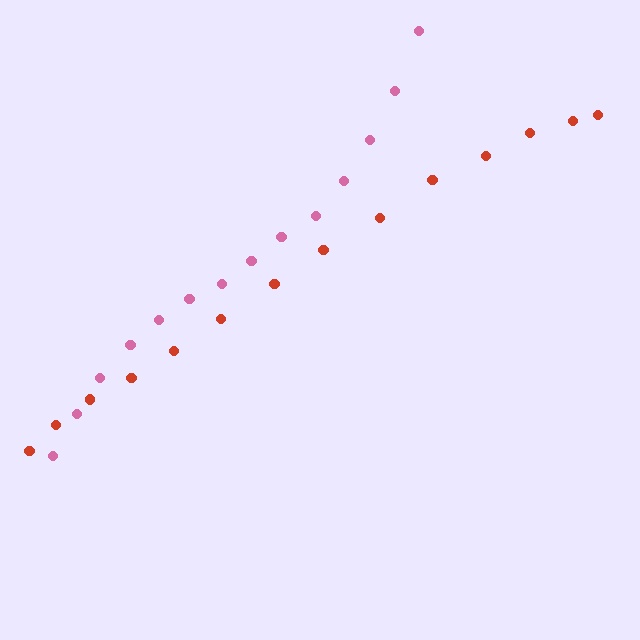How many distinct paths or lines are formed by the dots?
There are 2 distinct paths.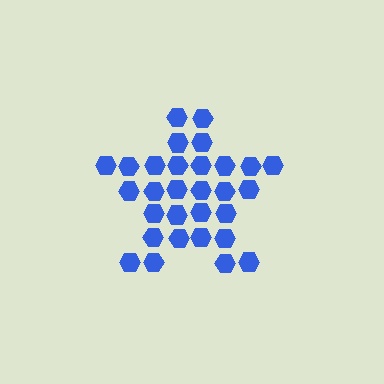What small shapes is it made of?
It is made of small hexagons.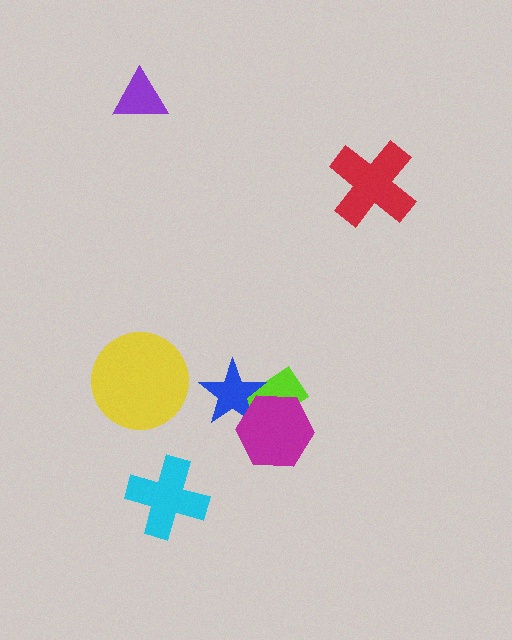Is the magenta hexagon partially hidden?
No, no other shape covers it.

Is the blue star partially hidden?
Yes, it is partially covered by another shape.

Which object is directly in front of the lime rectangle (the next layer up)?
The blue star is directly in front of the lime rectangle.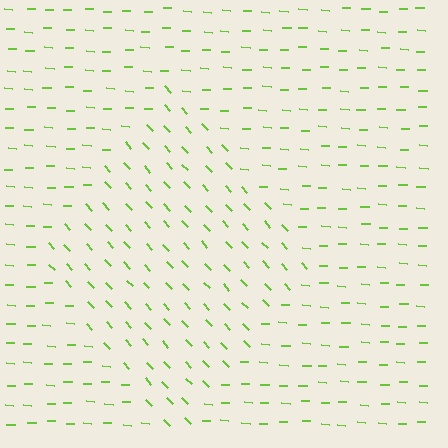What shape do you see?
I see a diamond.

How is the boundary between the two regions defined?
The boundary is defined purely by a change in line orientation (approximately 45 degrees difference). All lines are the same color and thickness.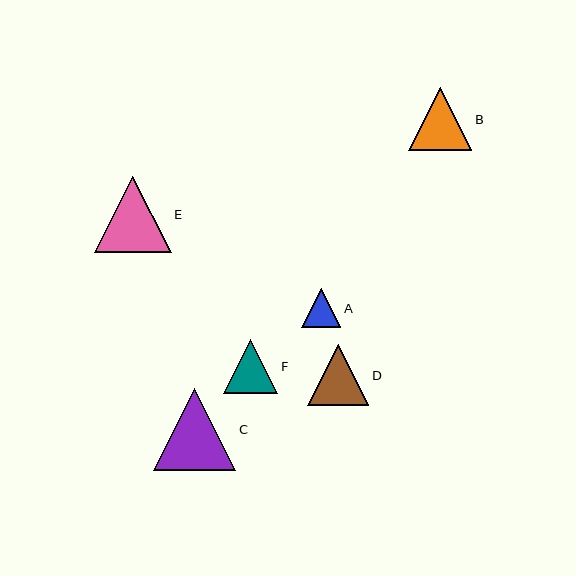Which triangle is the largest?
Triangle C is the largest with a size of approximately 82 pixels.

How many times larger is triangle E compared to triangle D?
Triangle E is approximately 1.2 times the size of triangle D.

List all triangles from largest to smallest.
From largest to smallest: C, E, B, D, F, A.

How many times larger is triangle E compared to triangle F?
Triangle E is approximately 1.4 times the size of triangle F.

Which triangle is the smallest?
Triangle A is the smallest with a size of approximately 39 pixels.